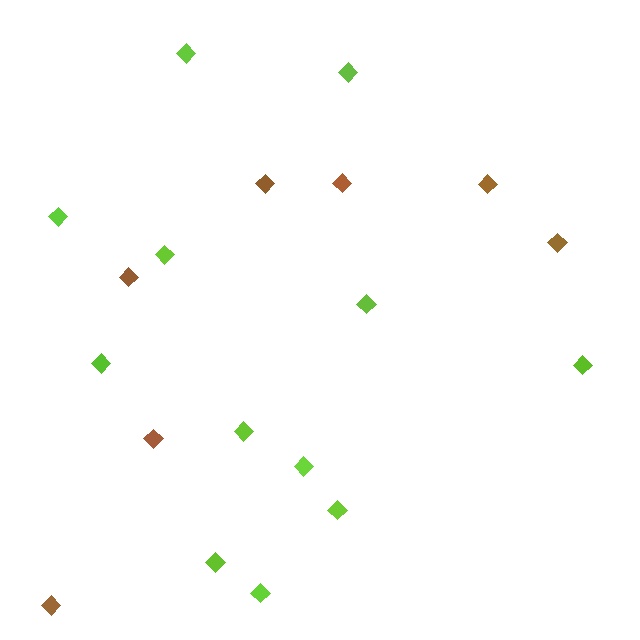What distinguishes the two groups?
There are 2 groups: one group of lime diamonds (12) and one group of brown diamonds (7).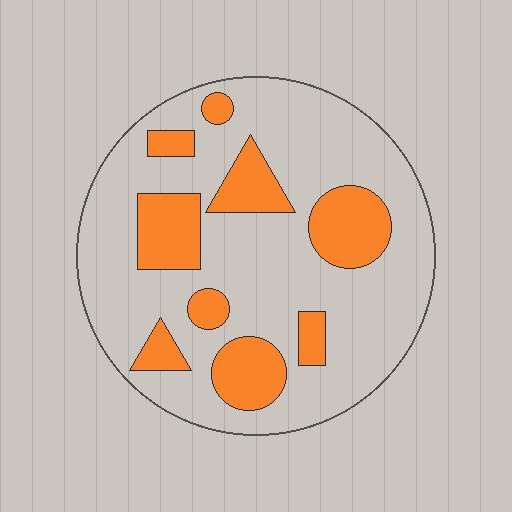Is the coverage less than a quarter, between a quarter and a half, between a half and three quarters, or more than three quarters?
Less than a quarter.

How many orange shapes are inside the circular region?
9.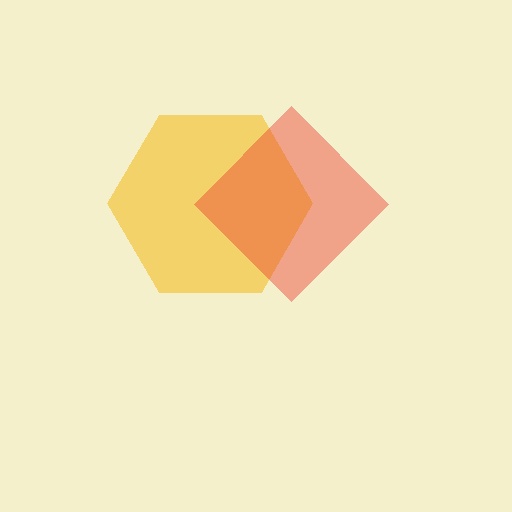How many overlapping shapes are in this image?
There are 2 overlapping shapes in the image.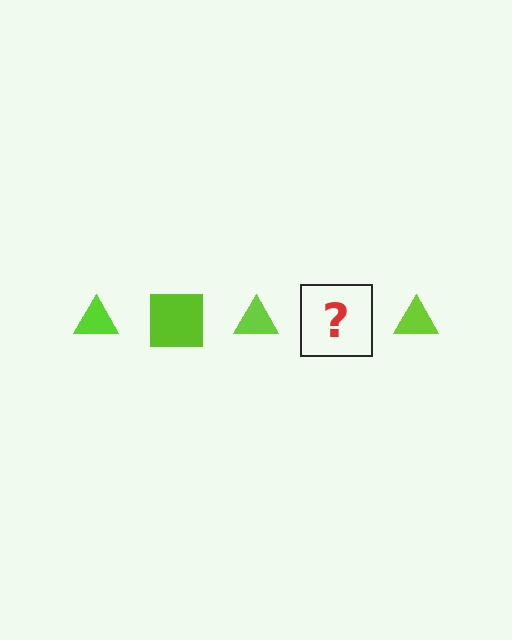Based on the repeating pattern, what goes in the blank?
The blank should be a lime square.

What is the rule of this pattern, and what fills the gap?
The rule is that the pattern cycles through triangle, square shapes in lime. The gap should be filled with a lime square.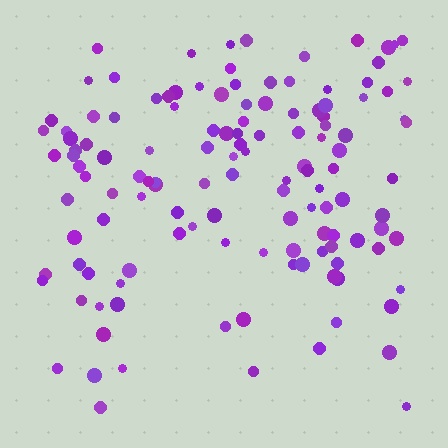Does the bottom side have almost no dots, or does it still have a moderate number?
Still a moderate number, just noticeably fewer than the top.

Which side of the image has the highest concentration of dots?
The top.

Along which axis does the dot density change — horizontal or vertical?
Vertical.